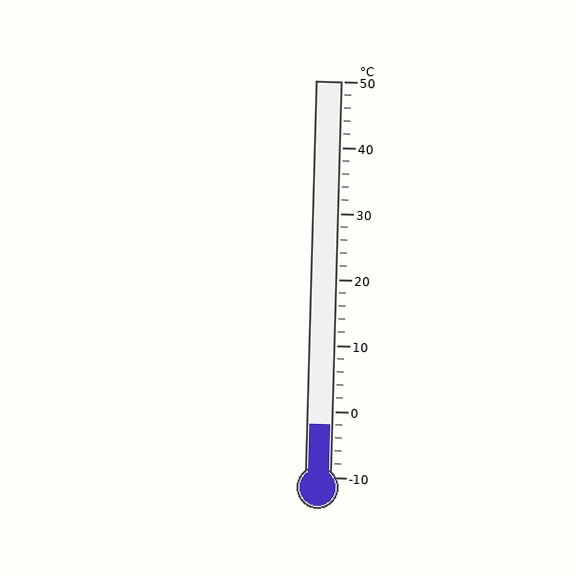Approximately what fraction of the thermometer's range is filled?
The thermometer is filled to approximately 15% of its range.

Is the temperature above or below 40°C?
The temperature is below 40°C.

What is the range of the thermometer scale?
The thermometer scale ranges from -10°C to 50°C.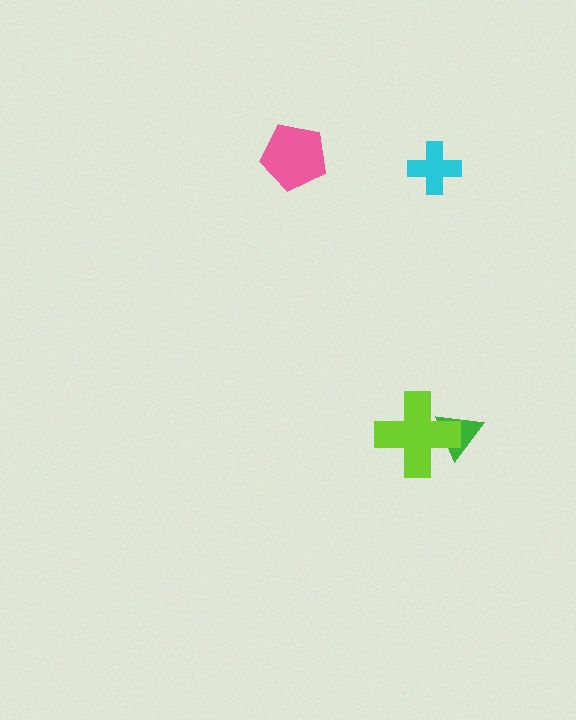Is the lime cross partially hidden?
No, no other shape covers it.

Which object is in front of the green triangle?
The lime cross is in front of the green triangle.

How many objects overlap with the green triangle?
1 object overlaps with the green triangle.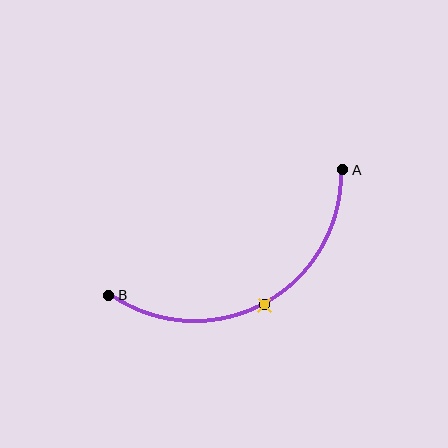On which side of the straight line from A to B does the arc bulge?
The arc bulges below the straight line connecting A and B.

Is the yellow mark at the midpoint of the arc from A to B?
Yes. The yellow mark lies on the arc at equal arc-length from both A and B — it is the arc midpoint.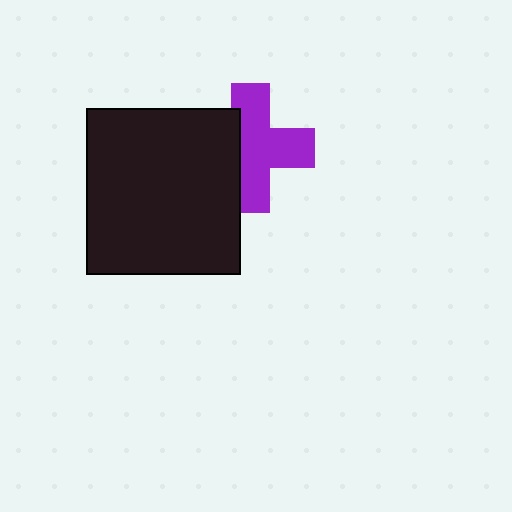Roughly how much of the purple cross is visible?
Most of it is visible (roughly 66%).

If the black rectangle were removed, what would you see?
You would see the complete purple cross.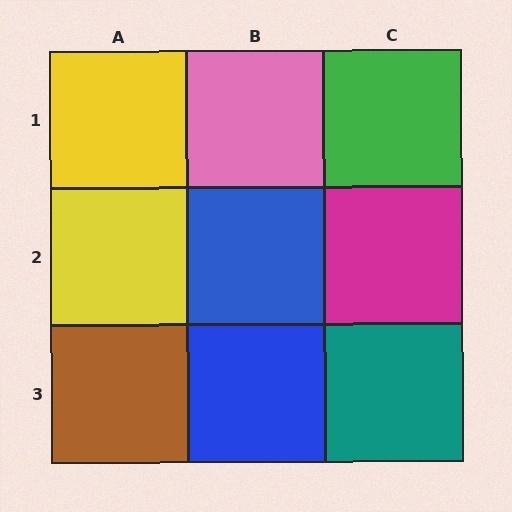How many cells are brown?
1 cell is brown.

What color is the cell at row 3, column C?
Teal.